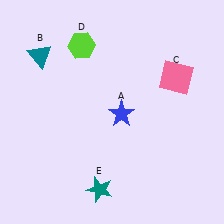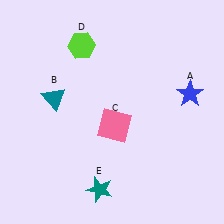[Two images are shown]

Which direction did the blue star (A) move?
The blue star (A) moved right.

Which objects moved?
The objects that moved are: the blue star (A), the teal triangle (B), the pink square (C).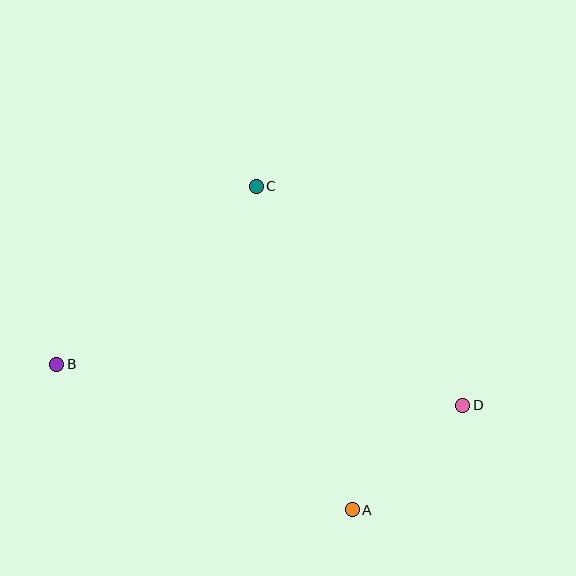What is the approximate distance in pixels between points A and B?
The distance between A and B is approximately 330 pixels.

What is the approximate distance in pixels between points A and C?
The distance between A and C is approximately 338 pixels.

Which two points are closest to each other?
Points A and D are closest to each other.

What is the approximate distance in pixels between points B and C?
The distance between B and C is approximately 267 pixels.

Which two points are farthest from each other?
Points B and D are farthest from each other.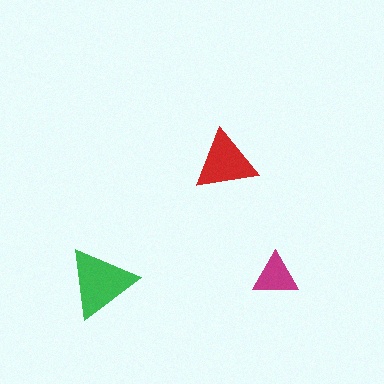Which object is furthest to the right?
The magenta triangle is rightmost.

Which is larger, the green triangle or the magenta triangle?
The green one.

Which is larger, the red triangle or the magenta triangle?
The red one.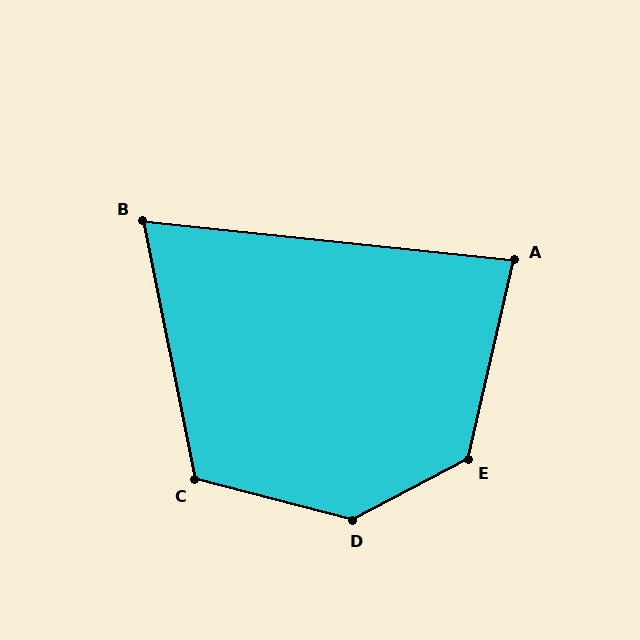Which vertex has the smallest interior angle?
B, at approximately 73 degrees.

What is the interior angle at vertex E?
Approximately 131 degrees (obtuse).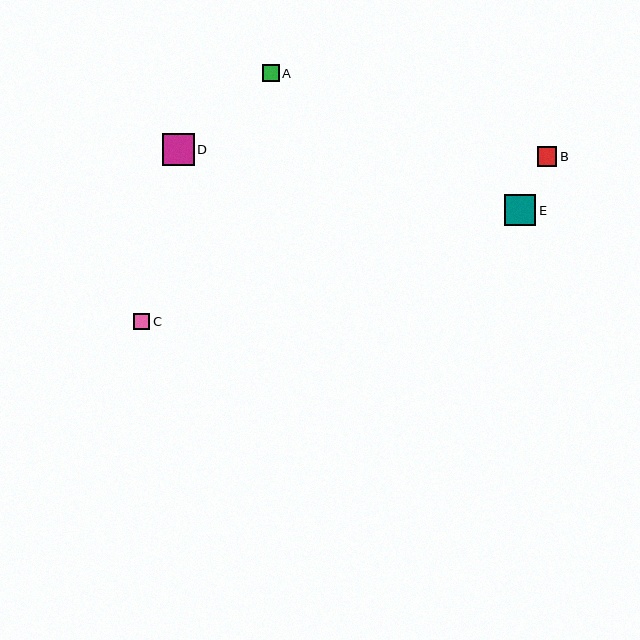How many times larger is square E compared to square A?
Square E is approximately 1.8 times the size of square A.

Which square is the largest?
Square D is the largest with a size of approximately 32 pixels.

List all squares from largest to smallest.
From largest to smallest: D, E, B, A, C.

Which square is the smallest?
Square C is the smallest with a size of approximately 16 pixels.